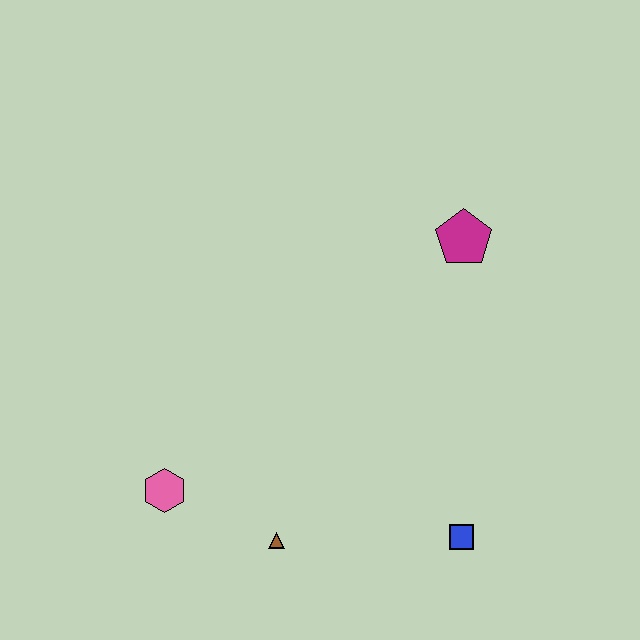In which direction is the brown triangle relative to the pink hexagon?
The brown triangle is to the right of the pink hexagon.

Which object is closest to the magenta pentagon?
The blue square is closest to the magenta pentagon.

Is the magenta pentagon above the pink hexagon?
Yes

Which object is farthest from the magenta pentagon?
The pink hexagon is farthest from the magenta pentagon.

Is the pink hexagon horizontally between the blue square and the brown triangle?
No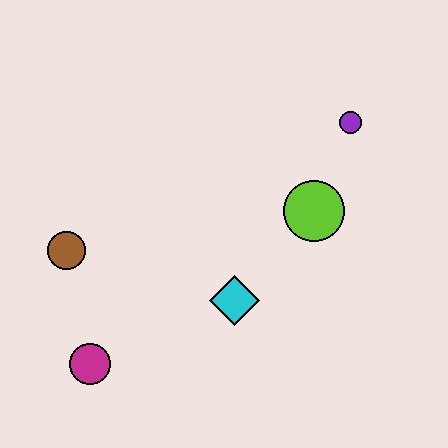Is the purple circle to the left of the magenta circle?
No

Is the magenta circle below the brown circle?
Yes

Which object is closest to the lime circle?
The purple circle is closest to the lime circle.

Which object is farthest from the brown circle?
The purple circle is farthest from the brown circle.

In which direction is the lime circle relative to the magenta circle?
The lime circle is to the right of the magenta circle.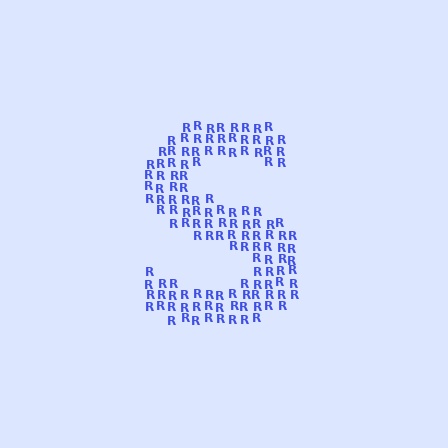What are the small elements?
The small elements are letter R's.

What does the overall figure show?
The overall figure shows the letter S.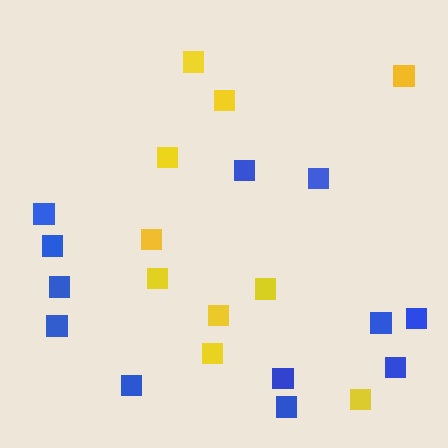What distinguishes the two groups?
There are 2 groups: one group of blue squares (12) and one group of yellow squares (10).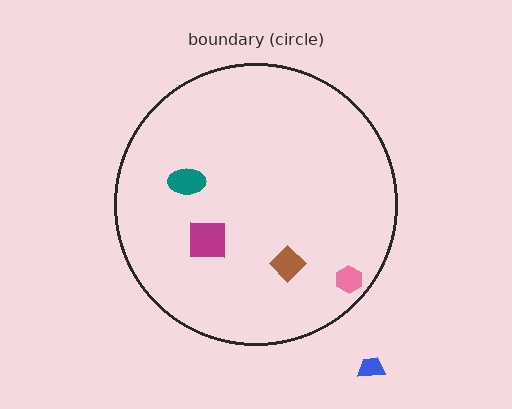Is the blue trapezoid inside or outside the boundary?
Outside.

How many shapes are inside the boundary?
4 inside, 1 outside.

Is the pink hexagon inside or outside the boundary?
Inside.